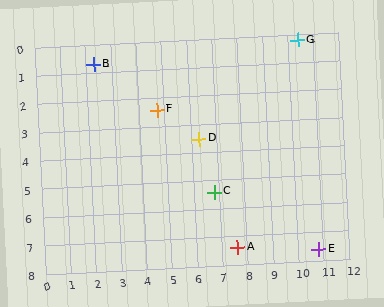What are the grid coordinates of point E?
Point E is at approximately (10.8, 7.6).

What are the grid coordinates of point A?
Point A is at approximately (7.6, 7.4).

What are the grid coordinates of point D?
Point D is at approximately (6.3, 3.5).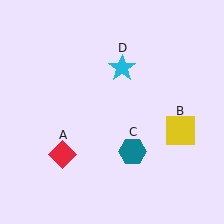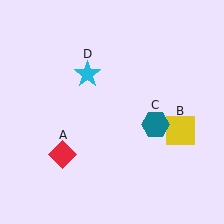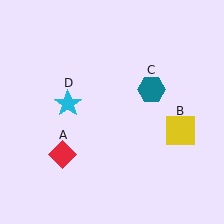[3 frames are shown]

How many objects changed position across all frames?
2 objects changed position: teal hexagon (object C), cyan star (object D).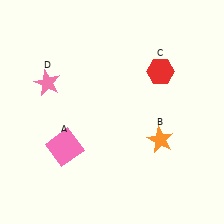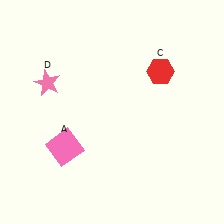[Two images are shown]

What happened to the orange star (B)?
The orange star (B) was removed in Image 2. It was in the bottom-right area of Image 1.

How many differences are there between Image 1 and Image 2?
There is 1 difference between the two images.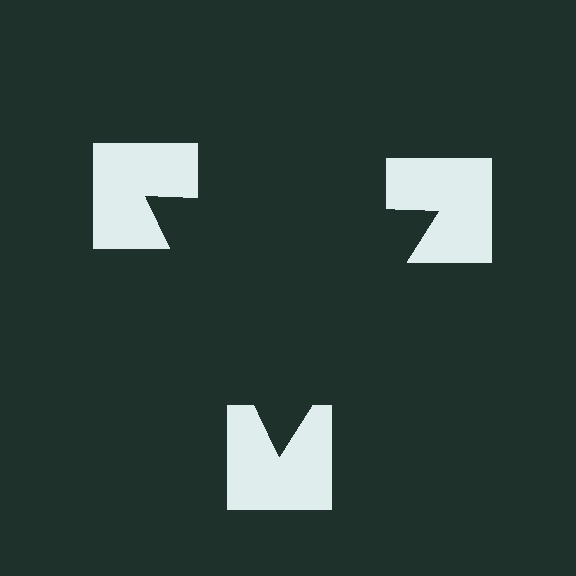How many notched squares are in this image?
There are 3 — one at each vertex of the illusory triangle.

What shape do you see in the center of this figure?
An illusory triangle — its edges are inferred from the aligned wedge cuts in the notched squares, not physically drawn.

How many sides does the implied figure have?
3 sides.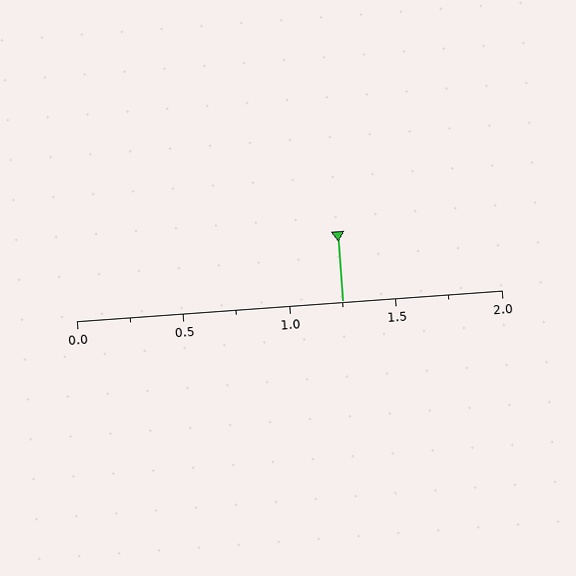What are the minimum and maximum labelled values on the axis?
The axis runs from 0.0 to 2.0.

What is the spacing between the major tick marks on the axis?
The major ticks are spaced 0.5 apart.